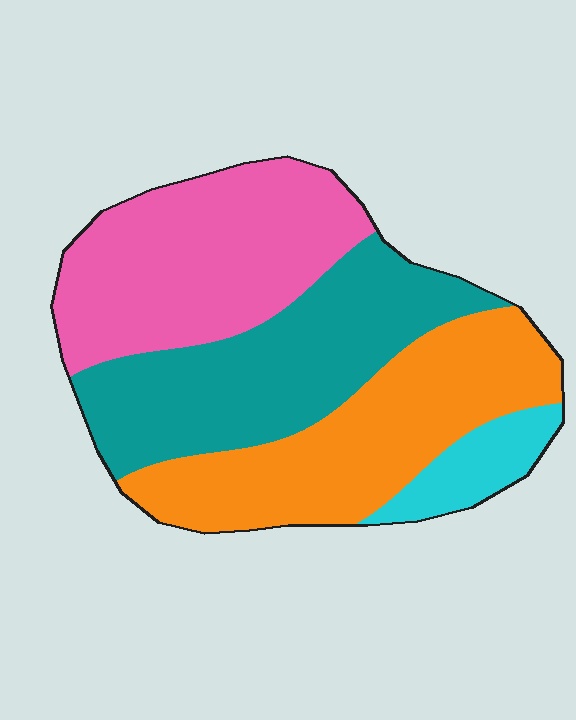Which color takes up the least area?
Cyan, at roughly 5%.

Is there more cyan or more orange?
Orange.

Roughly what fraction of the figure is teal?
Teal covers around 30% of the figure.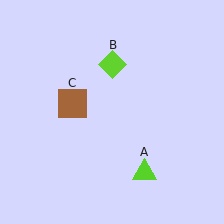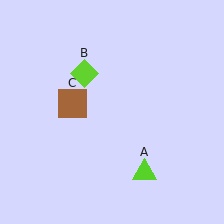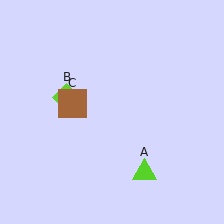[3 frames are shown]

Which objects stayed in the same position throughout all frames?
Lime triangle (object A) and brown square (object C) remained stationary.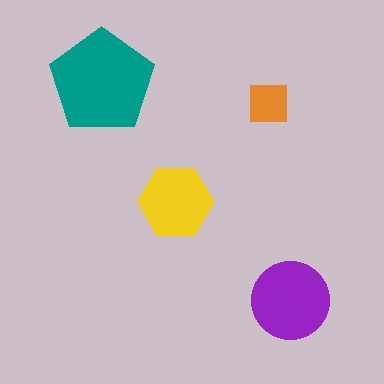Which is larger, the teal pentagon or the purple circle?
The teal pentagon.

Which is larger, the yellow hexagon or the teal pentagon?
The teal pentagon.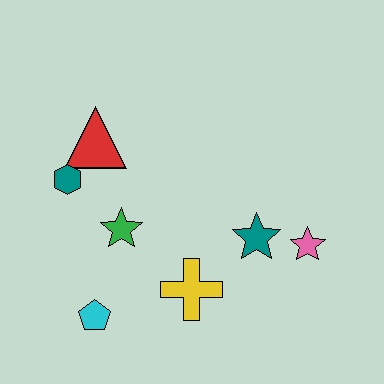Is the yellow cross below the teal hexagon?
Yes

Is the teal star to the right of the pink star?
No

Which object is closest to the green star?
The teal hexagon is closest to the green star.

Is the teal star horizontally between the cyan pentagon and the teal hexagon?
No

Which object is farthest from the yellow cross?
The red triangle is farthest from the yellow cross.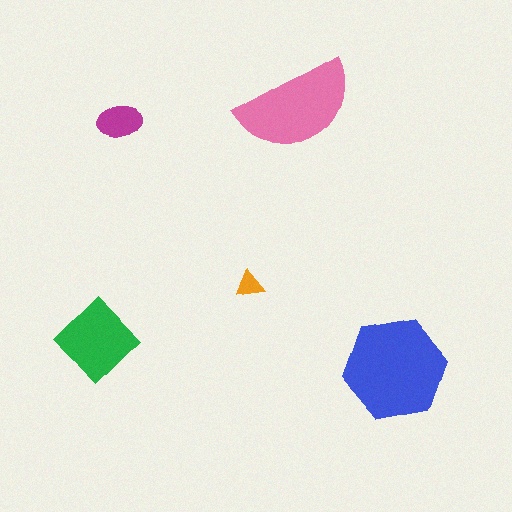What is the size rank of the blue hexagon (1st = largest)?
1st.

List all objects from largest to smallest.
The blue hexagon, the pink semicircle, the green diamond, the magenta ellipse, the orange triangle.